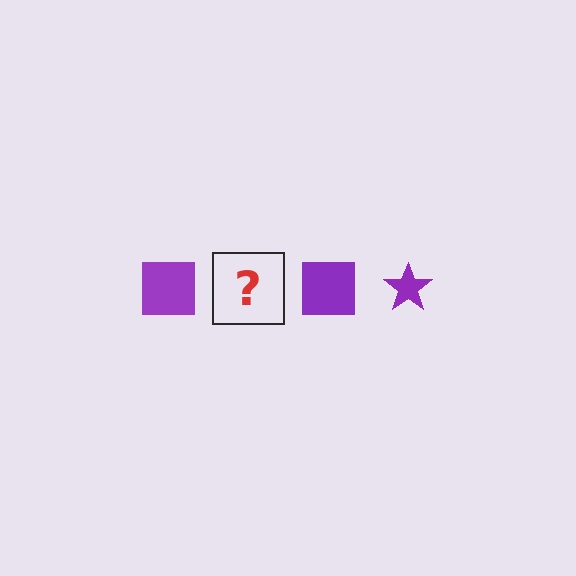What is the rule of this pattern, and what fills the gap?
The rule is that the pattern cycles through square, star shapes in purple. The gap should be filled with a purple star.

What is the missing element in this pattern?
The missing element is a purple star.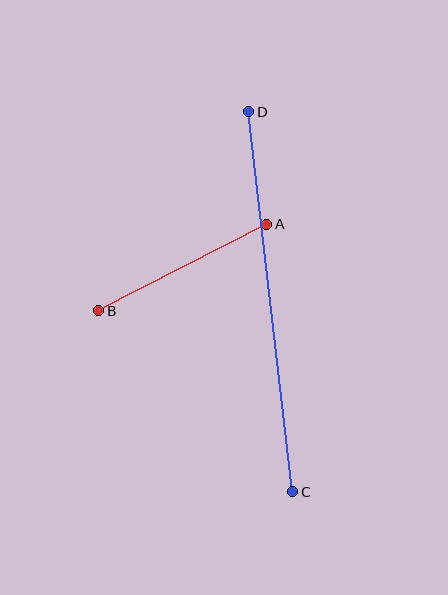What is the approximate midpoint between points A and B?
The midpoint is at approximately (183, 268) pixels.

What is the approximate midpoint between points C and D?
The midpoint is at approximately (271, 302) pixels.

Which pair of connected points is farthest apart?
Points C and D are farthest apart.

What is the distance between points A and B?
The distance is approximately 189 pixels.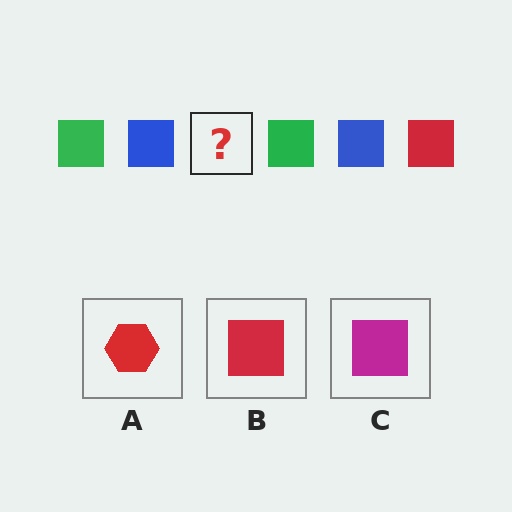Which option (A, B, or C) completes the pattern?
B.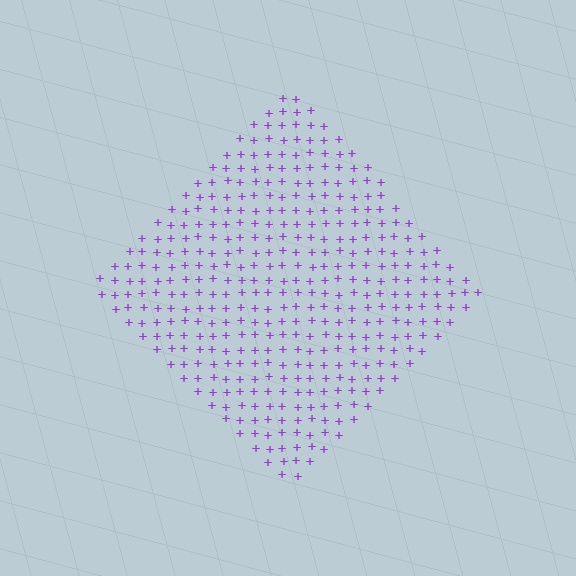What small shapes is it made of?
It is made of small plus signs.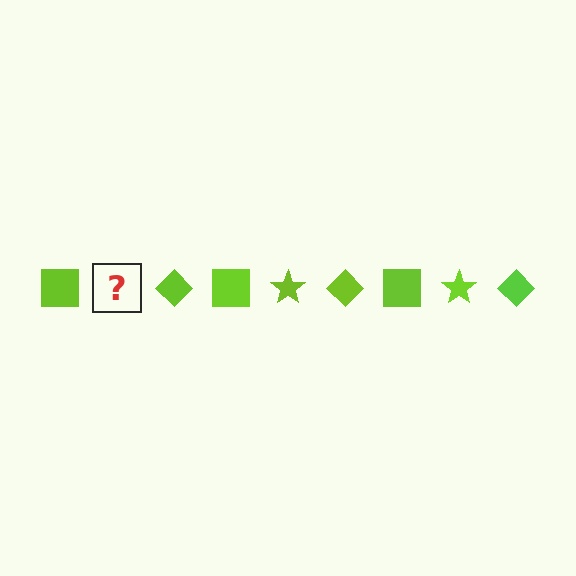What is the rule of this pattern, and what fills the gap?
The rule is that the pattern cycles through square, star, diamond shapes in lime. The gap should be filled with a lime star.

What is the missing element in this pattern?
The missing element is a lime star.